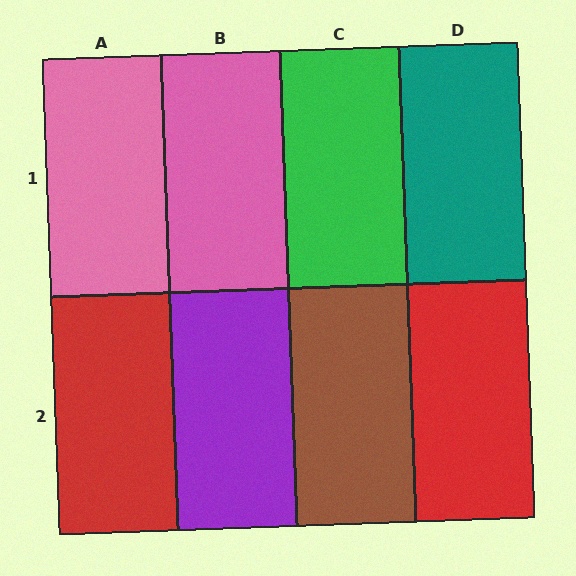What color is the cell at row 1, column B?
Pink.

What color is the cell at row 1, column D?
Teal.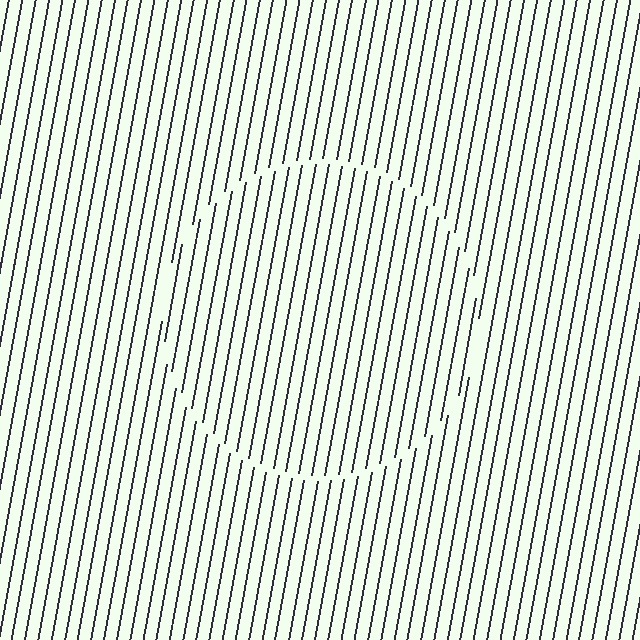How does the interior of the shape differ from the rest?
The interior of the shape contains the same grating, shifted by half a period — the contour is defined by the phase discontinuity where line-ends from the inner and outer gratings abut.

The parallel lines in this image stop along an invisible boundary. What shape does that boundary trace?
An illusory circle. The interior of the shape contains the same grating, shifted by half a period — the contour is defined by the phase discontinuity where line-ends from the inner and outer gratings abut.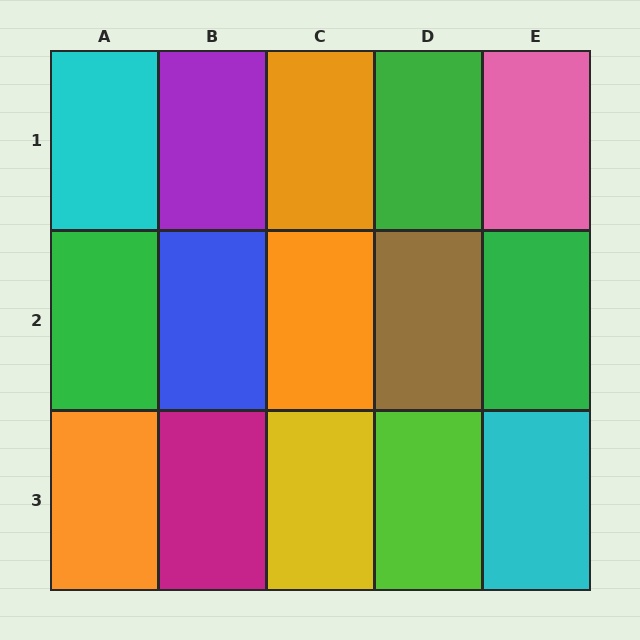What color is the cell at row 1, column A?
Cyan.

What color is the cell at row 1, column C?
Orange.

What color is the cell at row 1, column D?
Green.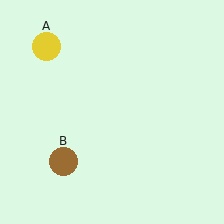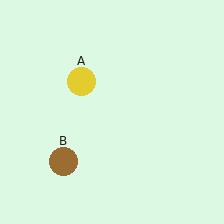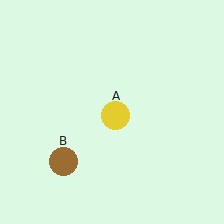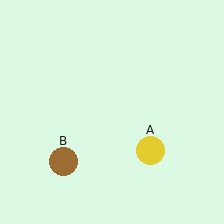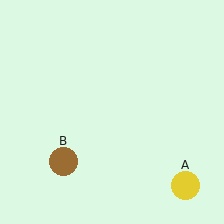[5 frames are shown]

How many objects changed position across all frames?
1 object changed position: yellow circle (object A).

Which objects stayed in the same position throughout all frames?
Brown circle (object B) remained stationary.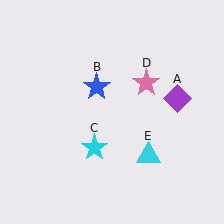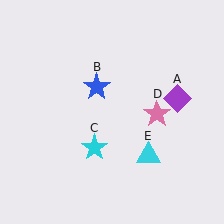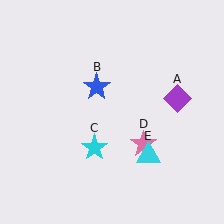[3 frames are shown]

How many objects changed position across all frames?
1 object changed position: pink star (object D).